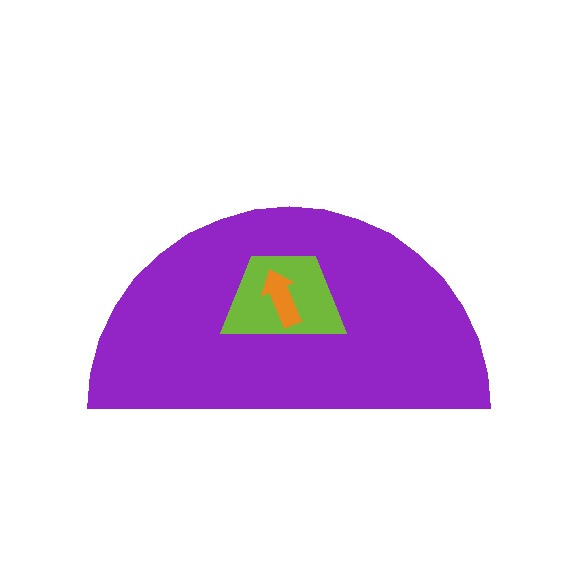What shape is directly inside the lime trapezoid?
The orange arrow.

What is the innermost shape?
The orange arrow.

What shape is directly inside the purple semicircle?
The lime trapezoid.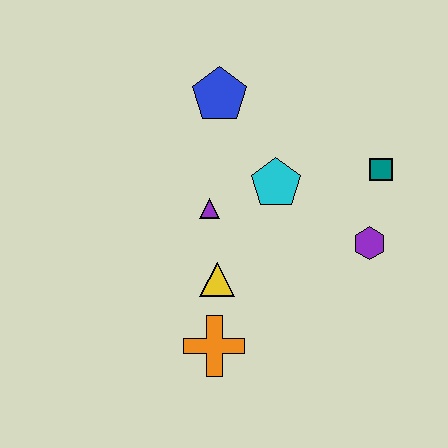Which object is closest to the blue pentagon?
The cyan pentagon is closest to the blue pentagon.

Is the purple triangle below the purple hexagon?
No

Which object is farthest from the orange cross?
The blue pentagon is farthest from the orange cross.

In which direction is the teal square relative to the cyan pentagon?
The teal square is to the right of the cyan pentagon.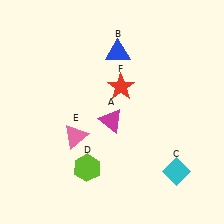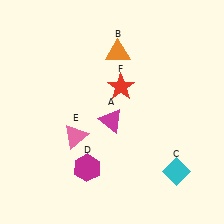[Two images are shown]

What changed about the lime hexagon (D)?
In Image 1, D is lime. In Image 2, it changed to magenta.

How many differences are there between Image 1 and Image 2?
There are 2 differences between the two images.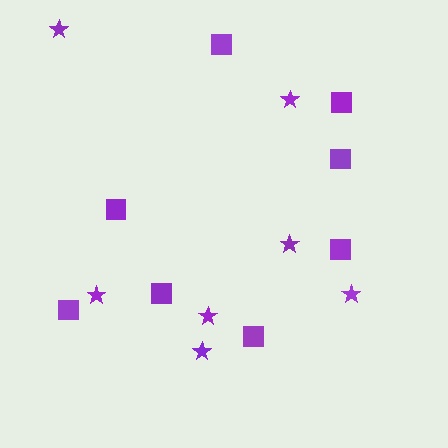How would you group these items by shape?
There are 2 groups: one group of stars (7) and one group of squares (8).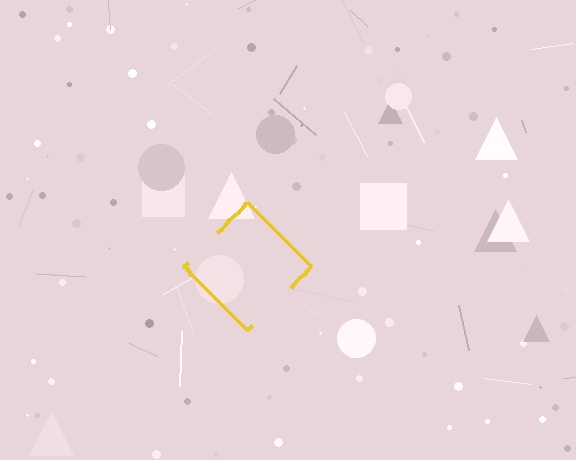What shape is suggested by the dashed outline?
The dashed outline suggests a diamond.